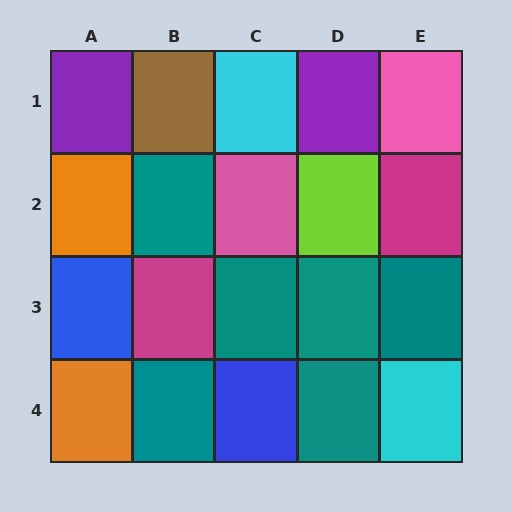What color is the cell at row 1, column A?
Purple.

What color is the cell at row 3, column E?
Teal.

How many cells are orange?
2 cells are orange.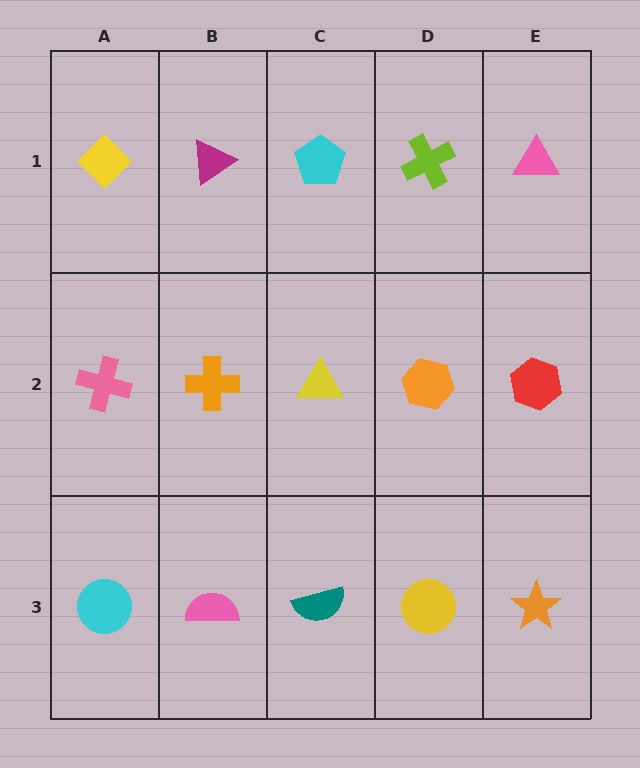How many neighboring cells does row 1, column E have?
2.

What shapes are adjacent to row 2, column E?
A pink triangle (row 1, column E), an orange star (row 3, column E), an orange hexagon (row 2, column D).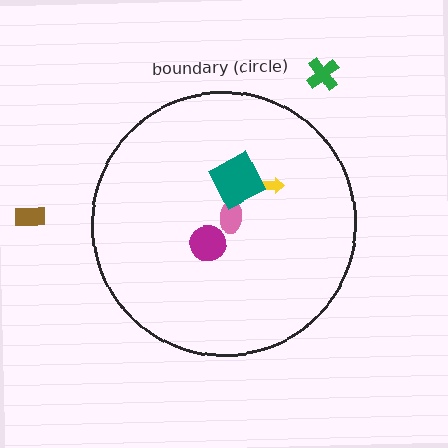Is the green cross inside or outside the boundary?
Outside.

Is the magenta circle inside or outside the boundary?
Inside.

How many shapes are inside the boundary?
4 inside, 2 outside.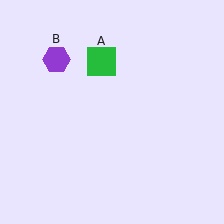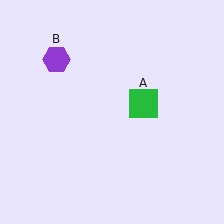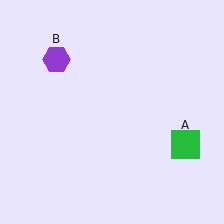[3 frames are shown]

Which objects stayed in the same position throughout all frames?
Purple hexagon (object B) remained stationary.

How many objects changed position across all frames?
1 object changed position: green square (object A).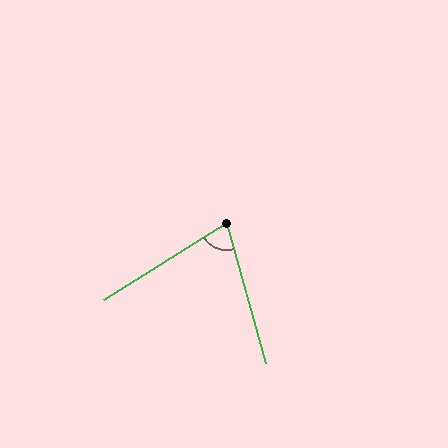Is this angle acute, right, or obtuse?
It is acute.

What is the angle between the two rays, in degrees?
Approximately 74 degrees.